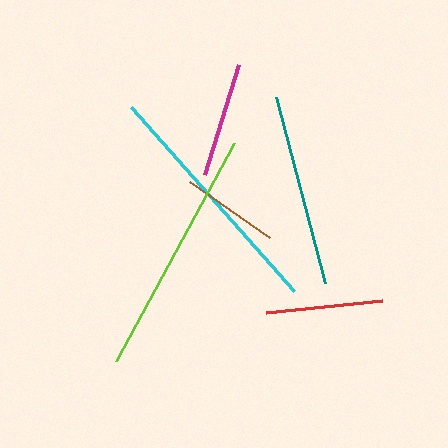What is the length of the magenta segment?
The magenta segment is approximately 115 pixels long.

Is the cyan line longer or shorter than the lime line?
The lime line is longer than the cyan line.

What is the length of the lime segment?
The lime segment is approximately 247 pixels long.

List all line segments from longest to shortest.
From longest to shortest: lime, cyan, teal, red, magenta, brown.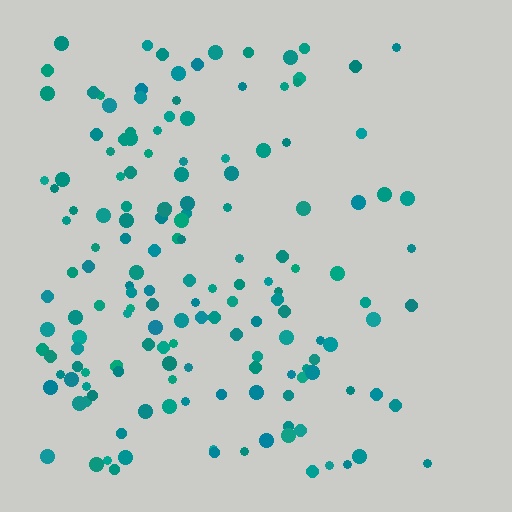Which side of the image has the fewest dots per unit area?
The right.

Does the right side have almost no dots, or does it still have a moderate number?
Still a moderate number, just noticeably fewer than the left.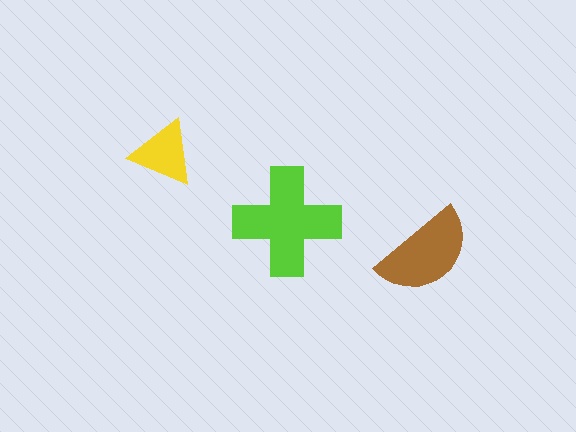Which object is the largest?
The lime cross.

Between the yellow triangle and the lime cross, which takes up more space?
The lime cross.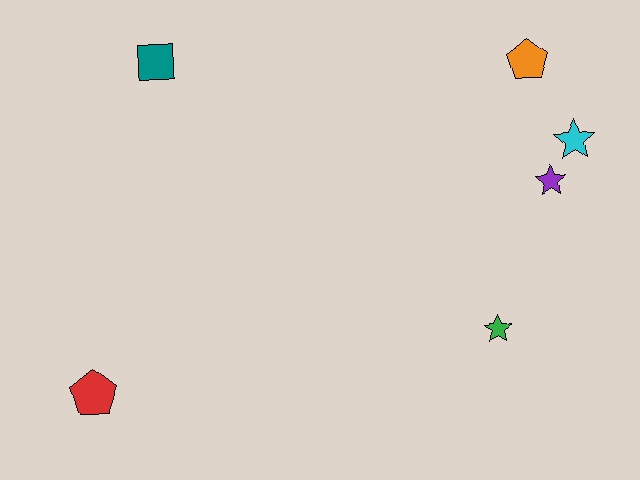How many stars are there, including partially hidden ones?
There are 3 stars.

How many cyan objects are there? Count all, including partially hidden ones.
There is 1 cyan object.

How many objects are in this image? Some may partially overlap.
There are 6 objects.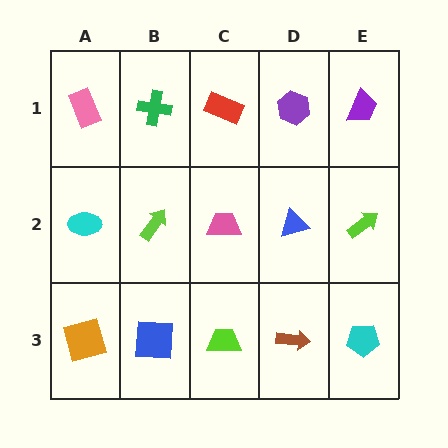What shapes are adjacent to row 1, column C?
A pink trapezoid (row 2, column C), a green cross (row 1, column B), a purple hexagon (row 1, column D).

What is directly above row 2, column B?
A green cross.